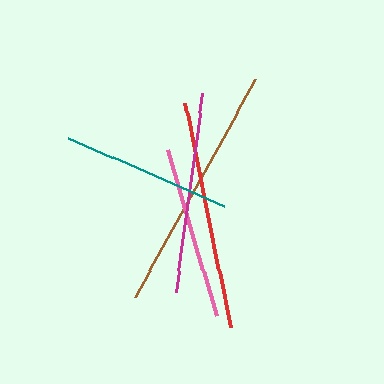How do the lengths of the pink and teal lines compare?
The pink and teal lines are approximately the same length.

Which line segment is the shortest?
The teal line is the shortest at approximately 171 pixels.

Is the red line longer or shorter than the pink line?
The red line is longer than the pink line.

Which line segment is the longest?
The brown line is the longest at approximately 250 pixels.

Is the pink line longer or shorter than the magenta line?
The magenta line is longer than the pink line.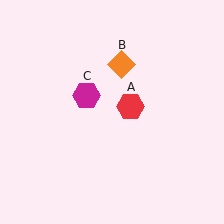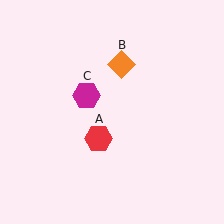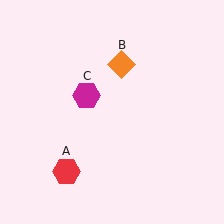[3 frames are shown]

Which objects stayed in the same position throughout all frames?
Orange diamond (object B) and magenta hexagon (object C) remained stationary.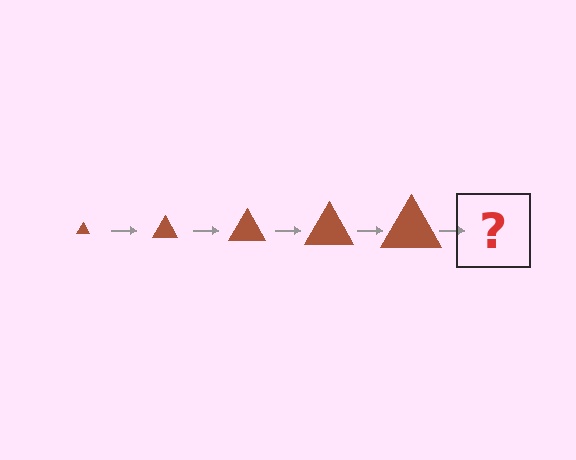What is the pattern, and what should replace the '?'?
The pattern is that the triangle gets progressively larger each step. The '?' should be a brown triangle, larger than the previous one.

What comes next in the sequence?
The next element should be a brown triangle, larger than the previous one.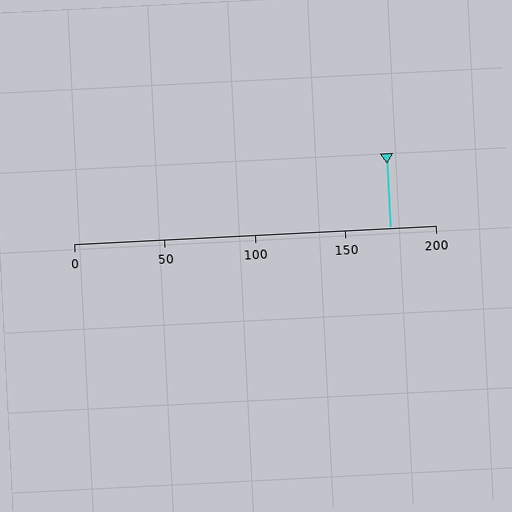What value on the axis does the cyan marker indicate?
The marker indicates approximately 175.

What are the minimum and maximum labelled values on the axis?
The axis runs from 0 to 200.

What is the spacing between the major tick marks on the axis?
The major ticks are spaced 50 apart.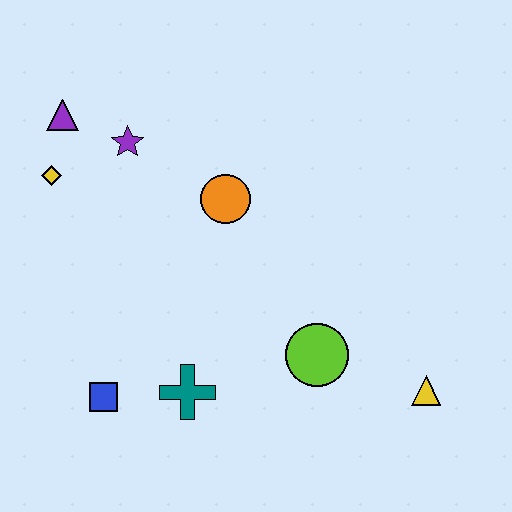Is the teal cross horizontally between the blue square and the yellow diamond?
No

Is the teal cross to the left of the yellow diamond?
No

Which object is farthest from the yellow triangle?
The purple triangle is farthest from the yellow triangle.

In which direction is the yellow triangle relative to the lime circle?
The yellow triangle is to the right of the lime circle.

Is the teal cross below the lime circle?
Yes